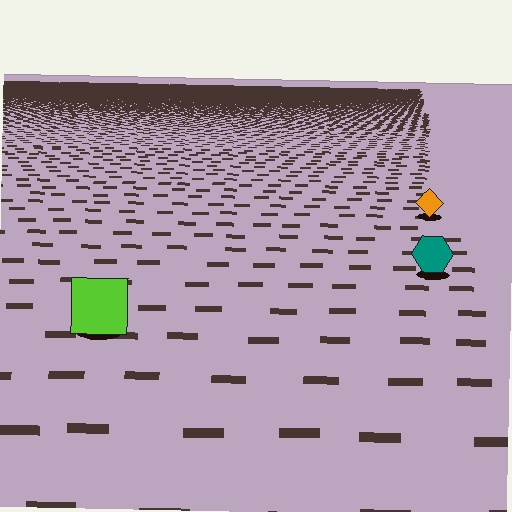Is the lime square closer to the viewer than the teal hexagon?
Yes. The lime square is closer — you can tell from the texture gradient: the ground texture is coarser near it.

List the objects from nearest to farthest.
From nearest to farthest: the lime square, the teal hexagon, the orange diamond.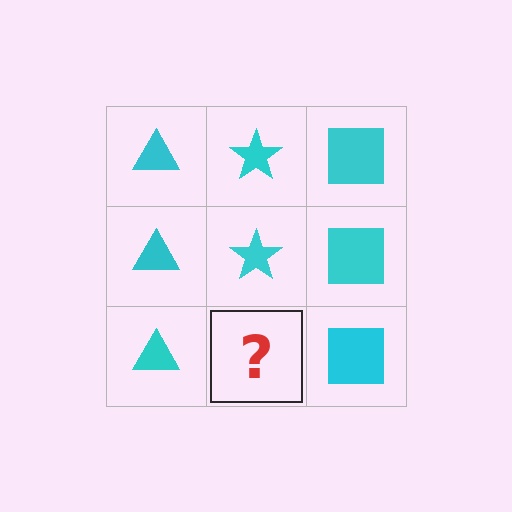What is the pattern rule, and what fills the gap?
The rule is that each column has a consistent shape. The gap should be filled with a cyan star.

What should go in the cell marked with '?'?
The missing cell should contain a cyan star.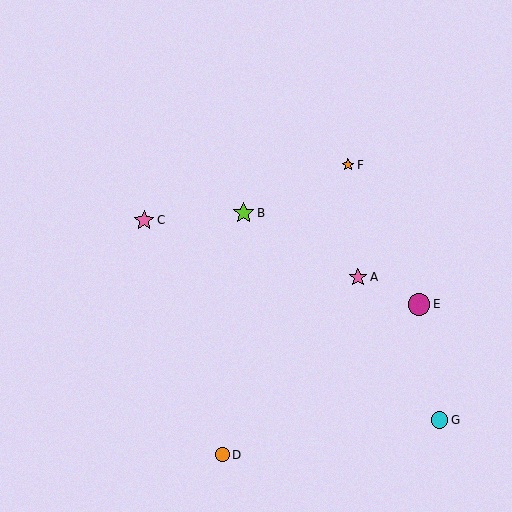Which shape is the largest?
The lime star (labeled B) is the largest.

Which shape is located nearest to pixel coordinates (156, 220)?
The pink star (labeled C) at (144, 220) is nearest to that location.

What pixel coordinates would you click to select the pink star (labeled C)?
Click at (144, 220) to select the pink star C.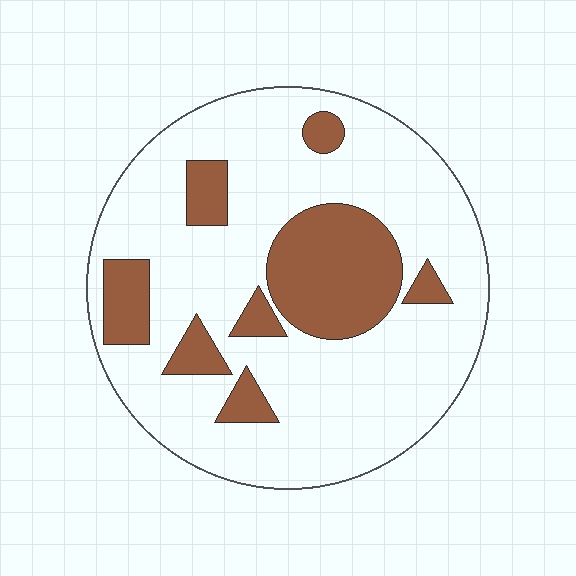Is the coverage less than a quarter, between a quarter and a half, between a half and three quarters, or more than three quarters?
Less than a quarter.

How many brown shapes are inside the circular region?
8.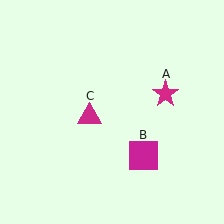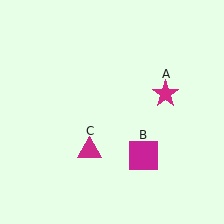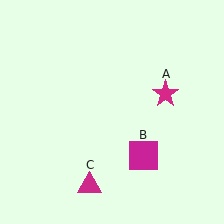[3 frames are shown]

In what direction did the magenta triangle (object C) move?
The magenta triangle (object C) moved down.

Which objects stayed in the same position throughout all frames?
Magenta star (object A) and magenta square (object B) remained stationary.